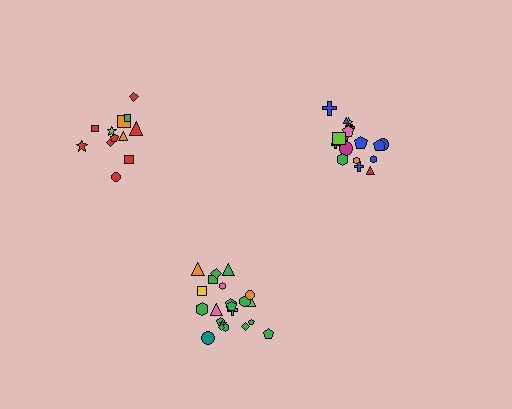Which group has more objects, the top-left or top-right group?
The top-right group.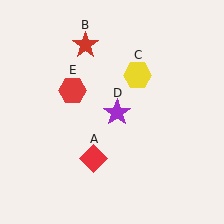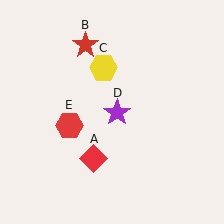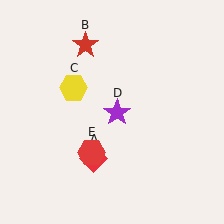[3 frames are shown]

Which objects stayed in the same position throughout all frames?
Red diamond (object A) and red star (object B) and purple star (object D) remained stationary.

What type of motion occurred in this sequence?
The yellow hexagon (object C), red hexagon (object E) rotated counterclockwise around the center of the scene.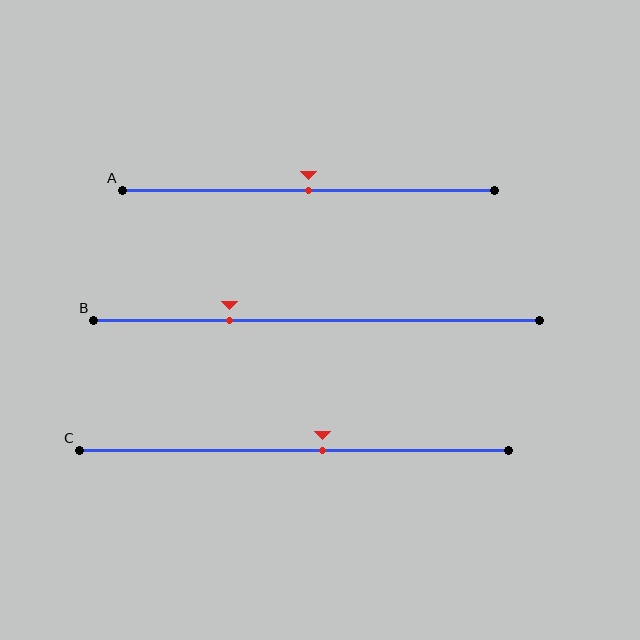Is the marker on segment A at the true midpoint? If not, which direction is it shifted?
Yes, the marker on segment A is at the true midpoint.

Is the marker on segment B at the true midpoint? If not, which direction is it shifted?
No, the marker on segment B is shifted to the left by about 20% of the segment length.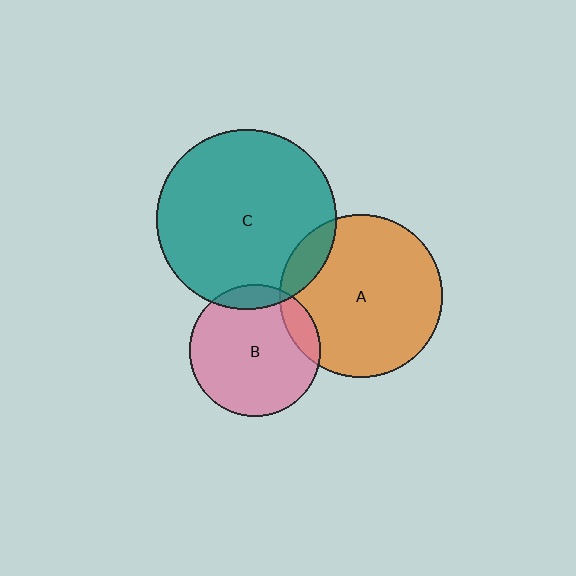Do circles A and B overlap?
Yes.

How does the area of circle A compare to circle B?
Approximately 1.5 times.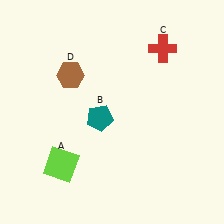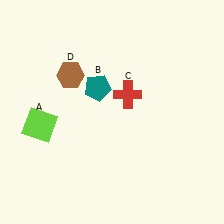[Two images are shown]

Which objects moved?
The objects that moved are: the lime square (A), the teal pentagon (B), the red cross (C).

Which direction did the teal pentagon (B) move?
The teal pentagon (B) moved up.